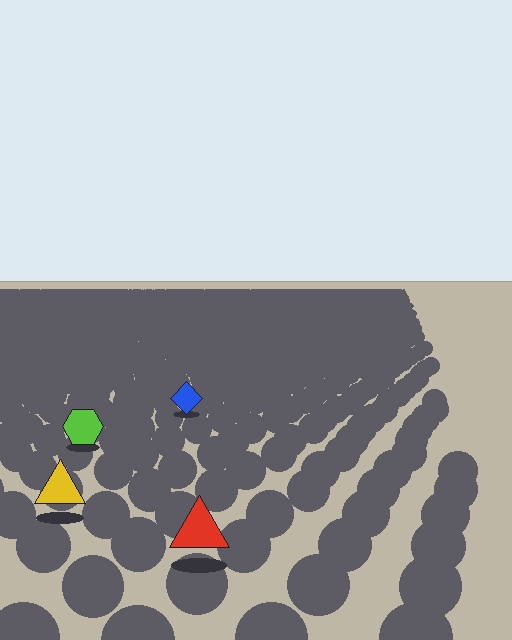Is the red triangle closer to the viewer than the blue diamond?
Yes. The red triangle is closer — you can tell from the texture gradient: the ground texture is coarser near it.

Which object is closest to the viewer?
The red triangle is closest. The texture marks near it are larger and more spread out.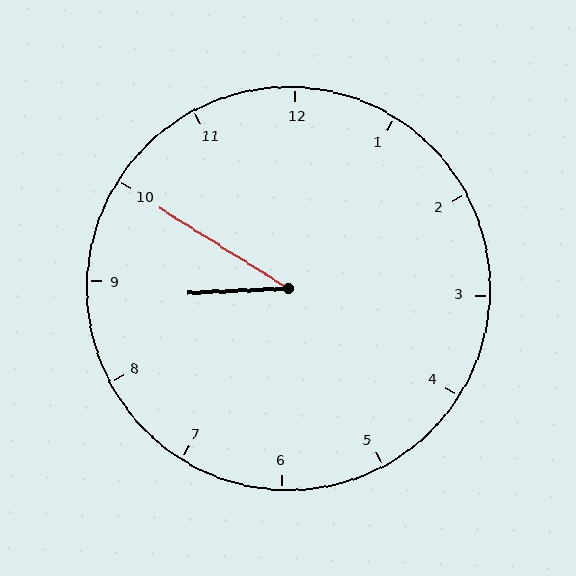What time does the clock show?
8:50.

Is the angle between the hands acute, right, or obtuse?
It is acute.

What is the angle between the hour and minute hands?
Approximately 35 degrees.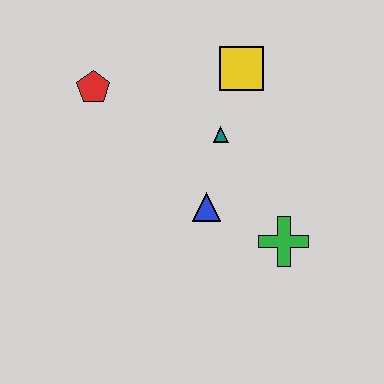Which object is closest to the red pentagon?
The teal triangle is closest to the red pentagon.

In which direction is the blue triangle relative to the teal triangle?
The blue triangle is below the teal triangle.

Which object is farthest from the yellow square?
The green cross is farthest from the yellow square.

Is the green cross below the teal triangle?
Yes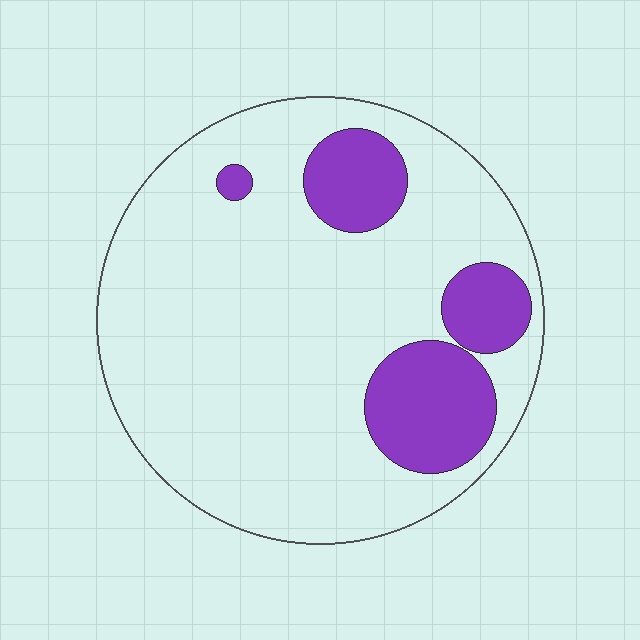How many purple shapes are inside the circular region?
4.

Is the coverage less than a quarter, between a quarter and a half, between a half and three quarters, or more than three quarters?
Less than a quarter.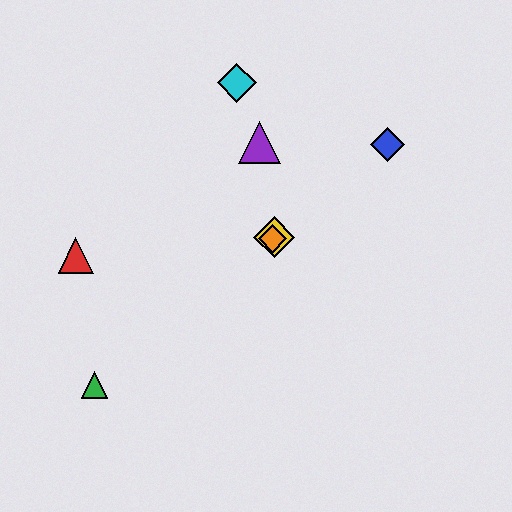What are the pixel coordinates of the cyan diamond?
The cyan diamond is at (237, 83).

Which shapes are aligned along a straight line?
The blue diamond, the green triangle, the yellow diamond, the orange diamond are aligned along a straight line.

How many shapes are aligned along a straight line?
4 shapes (the blue diamond, the green triangle, the yellow diamond, the orange diamond) are aligned along a straight line.